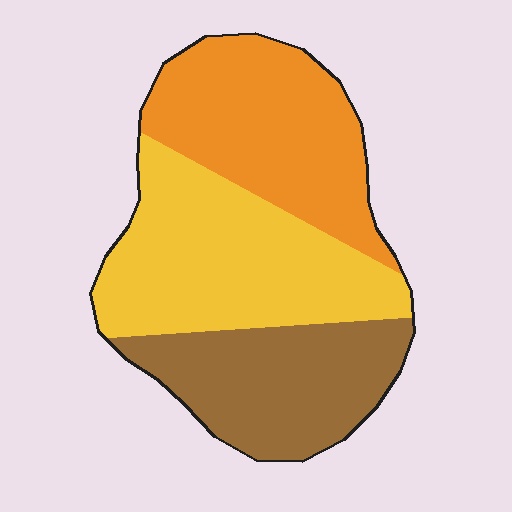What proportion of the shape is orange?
Orange takes up between a sixth and a third of the shape.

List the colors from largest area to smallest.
From largest to smallest: yellow, orange, brown.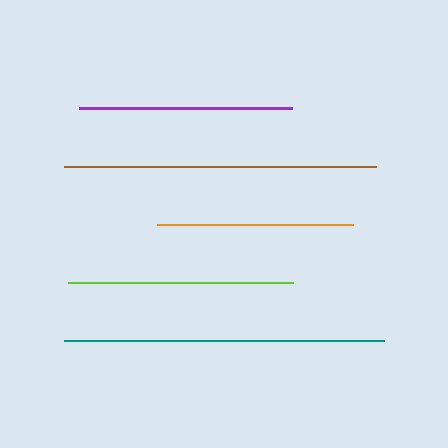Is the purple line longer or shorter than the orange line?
The purple line is longer than the orange line.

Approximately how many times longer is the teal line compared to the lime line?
The teal line is approximately 1.4 times the length of the lime line.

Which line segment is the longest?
The teal line is the longest at approximately 320 pixels.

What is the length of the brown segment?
The brown segment is approximately 312 pixels long.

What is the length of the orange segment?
The orange segment is approximately 196 pixels long.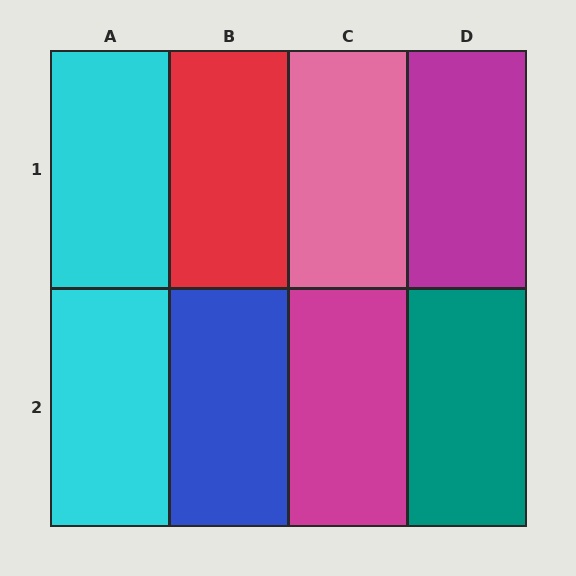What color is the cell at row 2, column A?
Cyan.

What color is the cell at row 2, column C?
Magenta.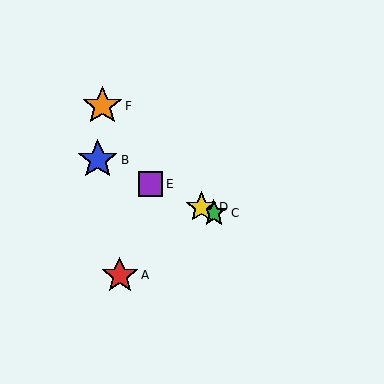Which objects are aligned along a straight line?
Objects B, C, D, E are aligned along a straight line.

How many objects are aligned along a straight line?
4 objects (B, C, D, E) are aligned along a straight line.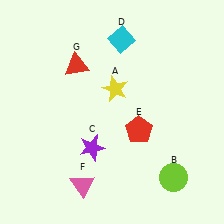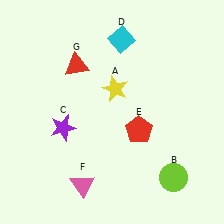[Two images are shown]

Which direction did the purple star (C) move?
The purple star (C) moved left.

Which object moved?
The purple star (C) moved left.